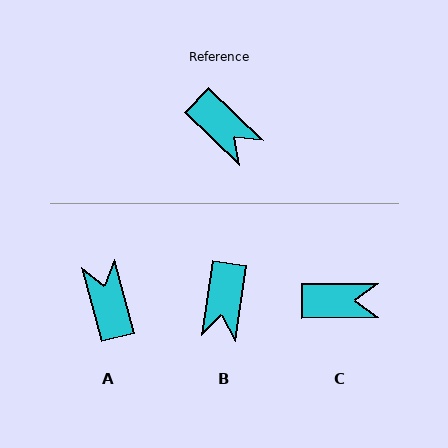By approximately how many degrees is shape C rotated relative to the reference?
Approximately 45 degrees counter-clockwise.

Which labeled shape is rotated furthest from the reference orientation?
A, about 149 degrees away.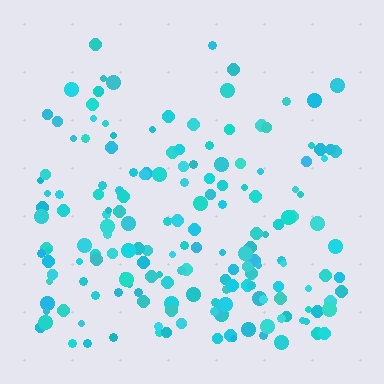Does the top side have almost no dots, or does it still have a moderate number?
Still a moderate number, just noticeably fewer than the bottom.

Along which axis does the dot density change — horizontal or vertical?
Vertical.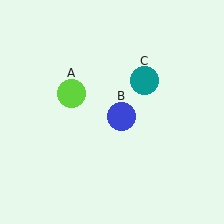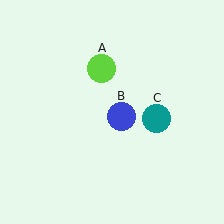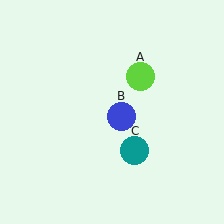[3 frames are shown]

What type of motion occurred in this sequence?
The lime circle (object A), teal circle (object C) rotated clockwise around the center of the scene.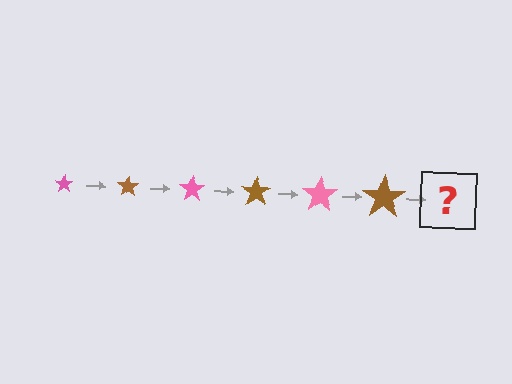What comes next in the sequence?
The next element should be a pink star, larger than the previous one.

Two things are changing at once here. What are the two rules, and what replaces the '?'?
The two rules are that the star grows larger each step and the color cycles through pink and brown. The '?' should be a pink star, larger than the previous one.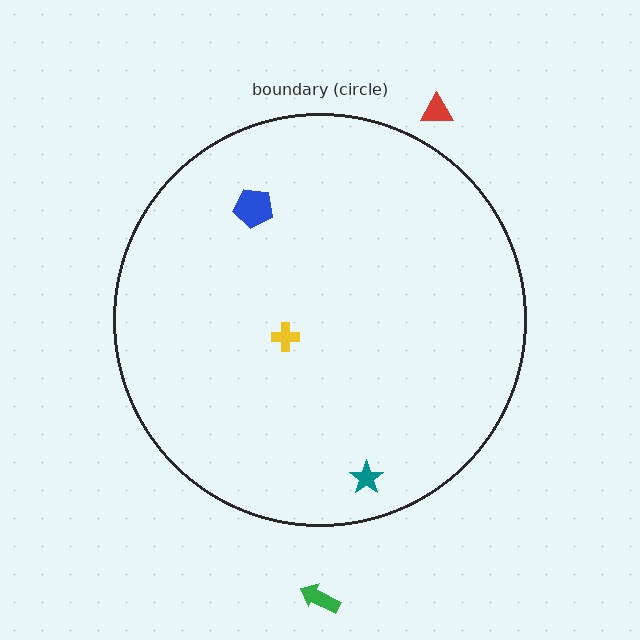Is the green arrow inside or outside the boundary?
Outside.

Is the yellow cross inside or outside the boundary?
Inside.